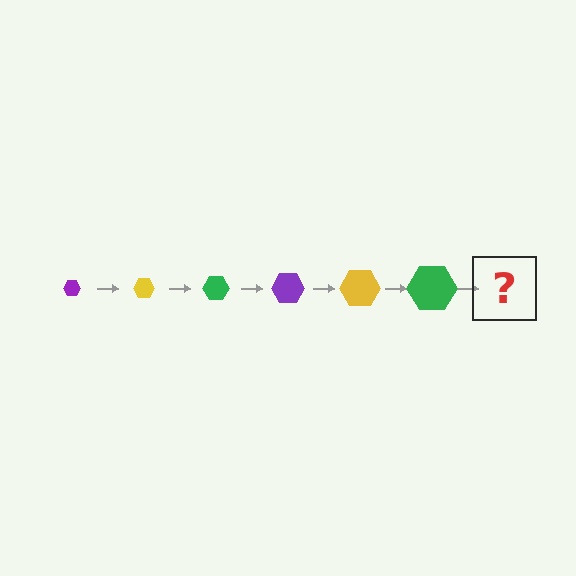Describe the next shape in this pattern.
It should be a purple hexagon, larger than the previous one.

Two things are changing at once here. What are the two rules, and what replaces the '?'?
The two rules are that the hexagon grows larger each step and the color cycles through purple, yellow, and green. The '?' should be a purple hexagon, larger than the previous one.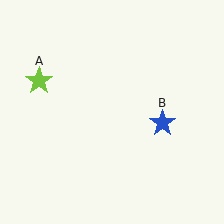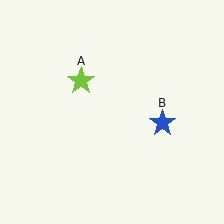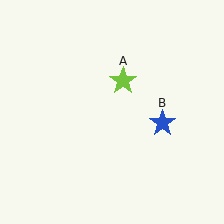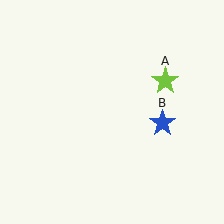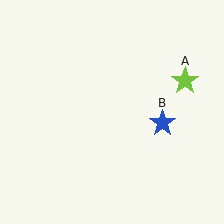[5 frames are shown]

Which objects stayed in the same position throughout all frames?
Blue star (object B) remained stationary.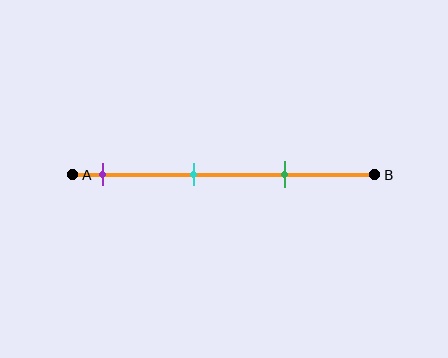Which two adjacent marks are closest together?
The cyan and green marks are the closest adjacent pair.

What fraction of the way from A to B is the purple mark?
The purple mark is approximately 10% (0.1) of the way from A to B.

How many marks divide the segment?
There are 3 marks dividing the segment.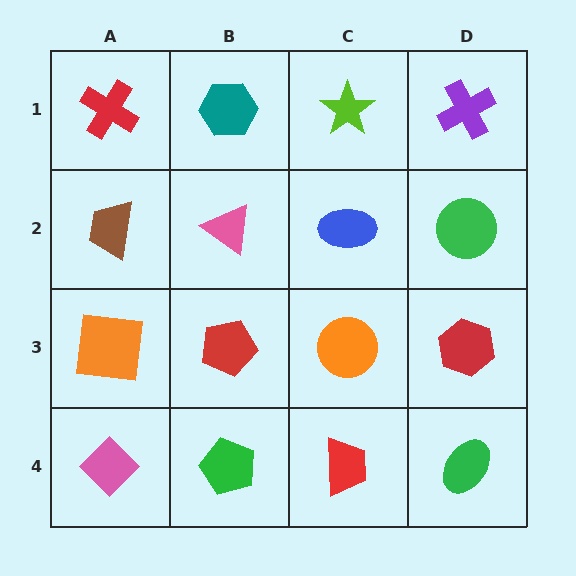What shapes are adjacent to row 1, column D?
A green circle (row 2, column D), a lime star (row 1, column C).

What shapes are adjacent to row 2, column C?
A lime star (row 1, column C), an orange circle (row 3, column C), a pink triangle (row 2, column B), a green circle (row 2, column D).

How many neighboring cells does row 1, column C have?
3.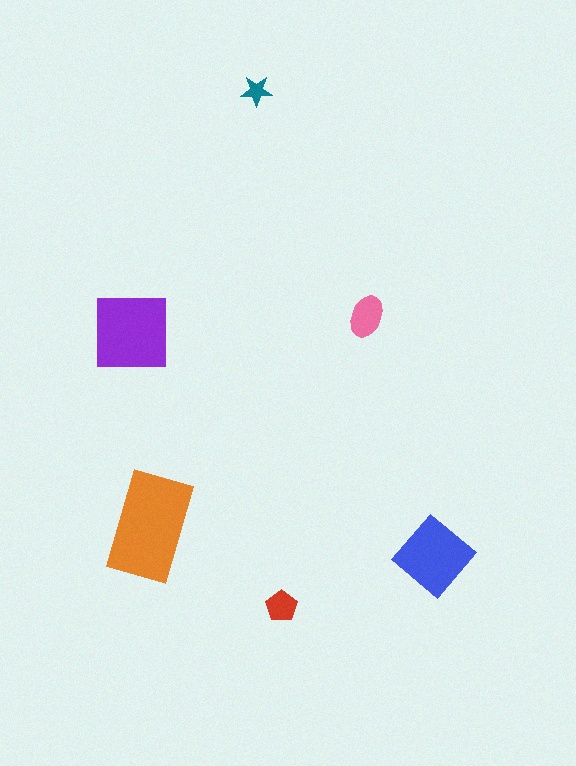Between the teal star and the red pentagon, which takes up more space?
The red pentagon.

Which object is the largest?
The orange rectangle.